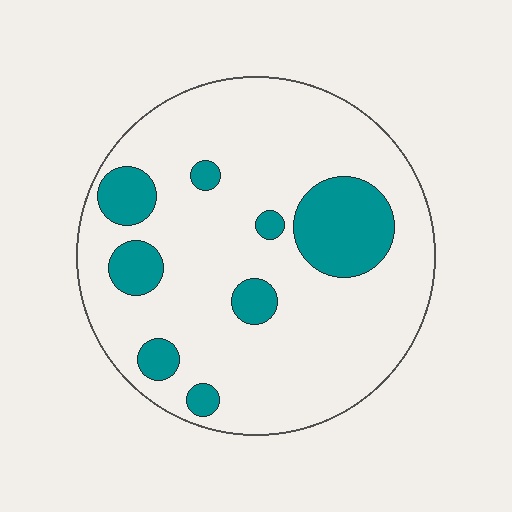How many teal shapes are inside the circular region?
8.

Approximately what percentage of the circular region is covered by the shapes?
Approximately 20%.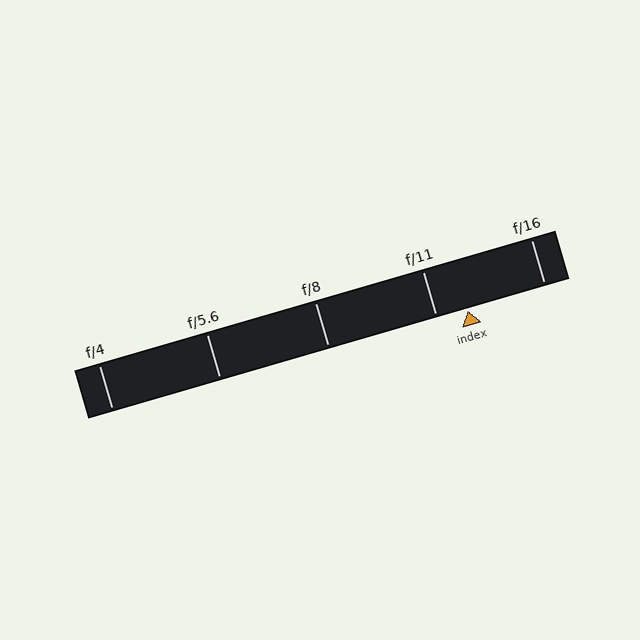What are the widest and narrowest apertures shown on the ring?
The widest aperture shown is f/4 and the narrowest is f/16.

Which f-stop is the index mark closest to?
The index mark is closest to f/11.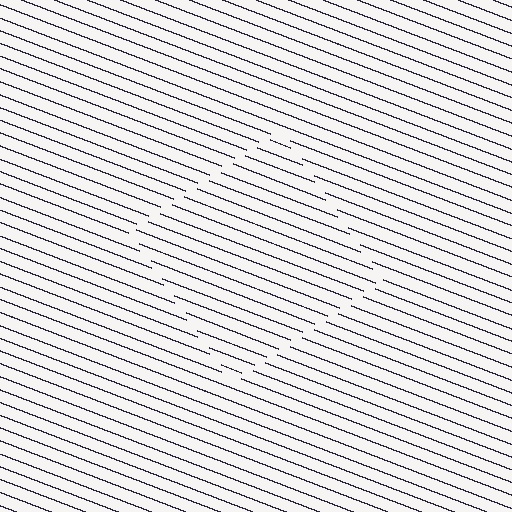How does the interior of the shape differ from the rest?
The interior of the shape contains the same grating, shifted by half a period — the contour is defined by the phase discontinuity where line-ends from the inner and outer gratings abut.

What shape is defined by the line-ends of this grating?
An illusory square. The interior of the shape contains the same grating, shifted by half a period — the contour is defined by the phase discontinuity where line-ends from the inner and outer gratings abut.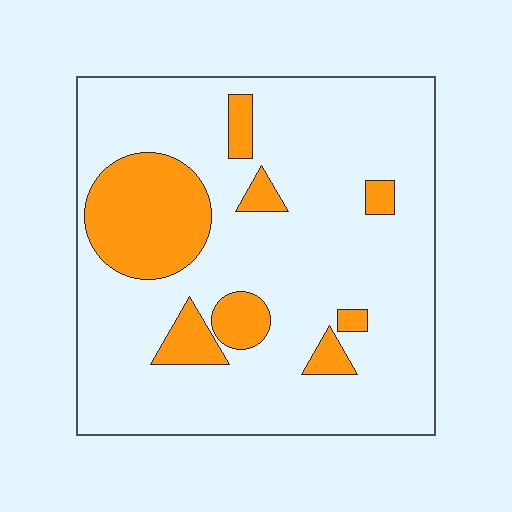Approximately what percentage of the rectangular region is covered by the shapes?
Approximately 20%.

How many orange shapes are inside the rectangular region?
8.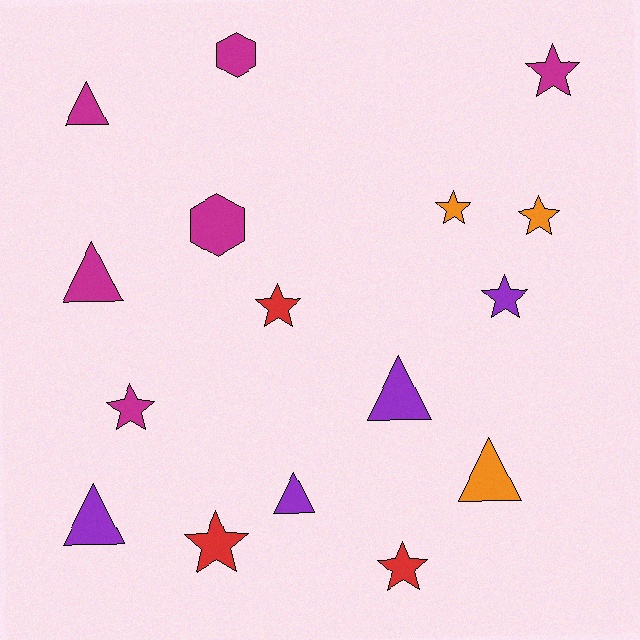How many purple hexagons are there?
There are no purple hexagons.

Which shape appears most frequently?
Star, with 8 objects.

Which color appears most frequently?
Magenta, with 6 objects.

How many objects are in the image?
There are 16 objects.